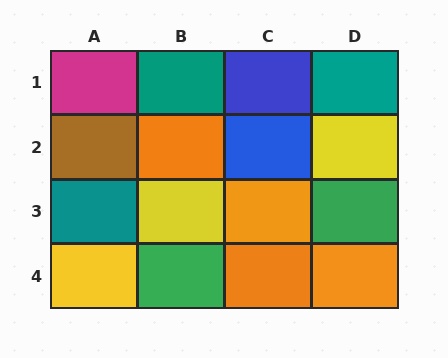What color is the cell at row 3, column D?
Green.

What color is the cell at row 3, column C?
Orange.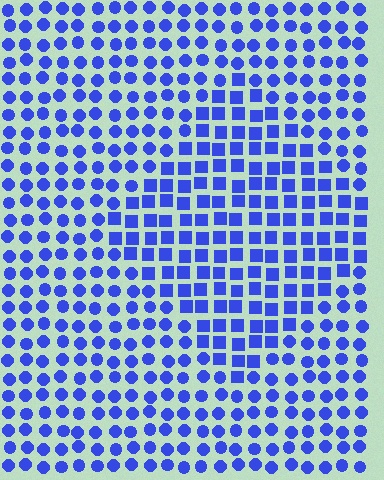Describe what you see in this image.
The image is filled with small blue elements arranged in a uniform grid. A diamond-shaped region contains squares, while the surrounding area contains circles. The boundary is defined purely by the change in element shape.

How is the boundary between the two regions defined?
The boundary is defined by a change in element shape: squares inside vs. circles outside. All elements share the same color and spacing.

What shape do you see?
I see a diamond.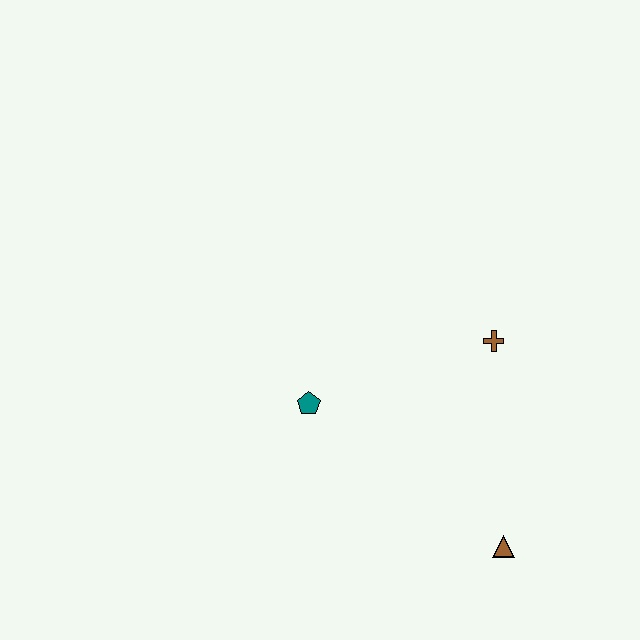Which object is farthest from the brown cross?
The brown triangle is farthest from the brown cross.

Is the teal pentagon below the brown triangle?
No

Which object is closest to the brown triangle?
The brown cross is closest to the brown triangle.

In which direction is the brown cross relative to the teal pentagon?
The brown cross is to the right of the teal pentagon.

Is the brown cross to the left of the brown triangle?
Yes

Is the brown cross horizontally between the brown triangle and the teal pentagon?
Yes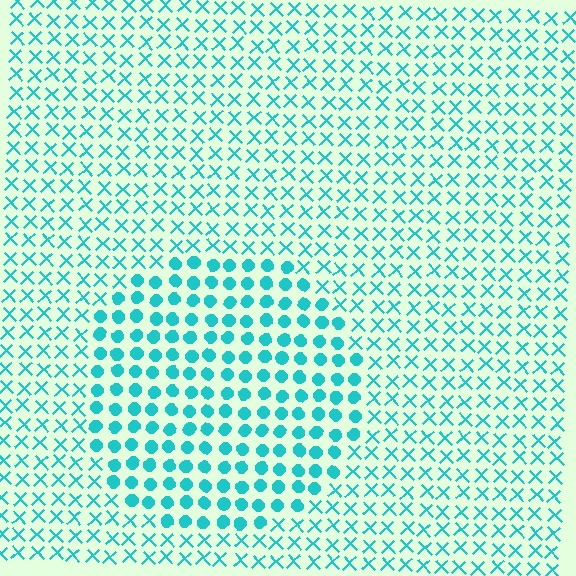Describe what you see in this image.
The image is filled with small cyan elements arranged in a uniform grid. A circle-shaped region contains circles, while the surrounding area contains X marks. The boundary is defined purely by the change in element shape.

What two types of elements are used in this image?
The image uses circles inside the circle region and X marks outside it.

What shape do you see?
I see a circle.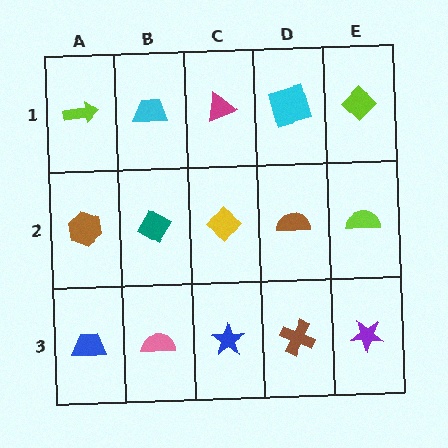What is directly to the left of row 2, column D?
A yellow diamond.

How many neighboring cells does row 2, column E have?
3.